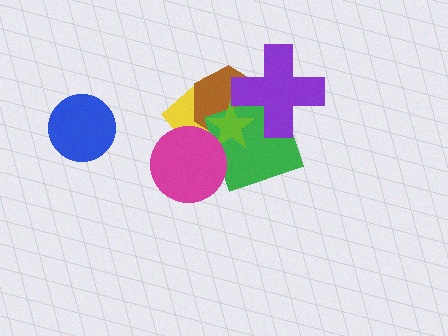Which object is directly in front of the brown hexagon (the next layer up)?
The green square is directly in front of the brown hexagon.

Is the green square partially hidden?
Yes, it is partially covered by another shape.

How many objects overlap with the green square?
4 objects overlap with the green square.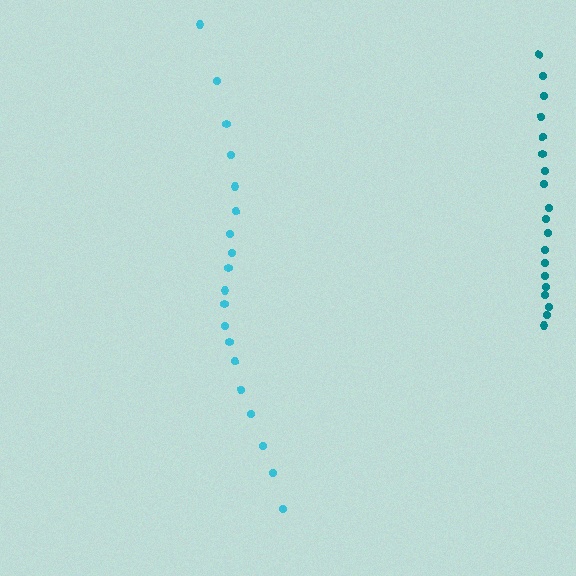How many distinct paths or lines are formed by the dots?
There are 2 distinct paths.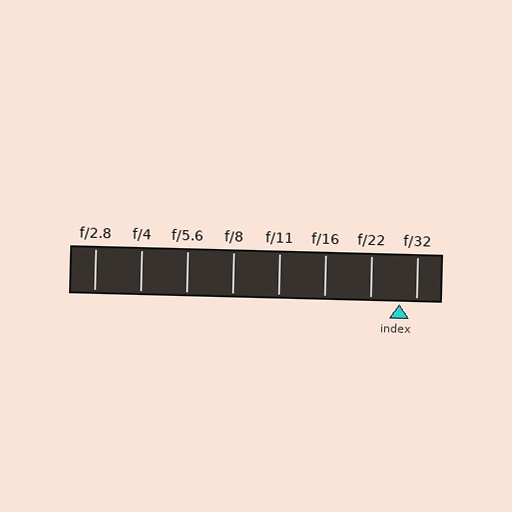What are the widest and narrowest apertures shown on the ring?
The widest aperture shown is f/2.8 and the narrowest is f/32.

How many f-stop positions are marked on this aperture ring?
There are 8 f-stop positions marked.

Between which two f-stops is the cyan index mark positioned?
The index mark is between f/22 and f/32.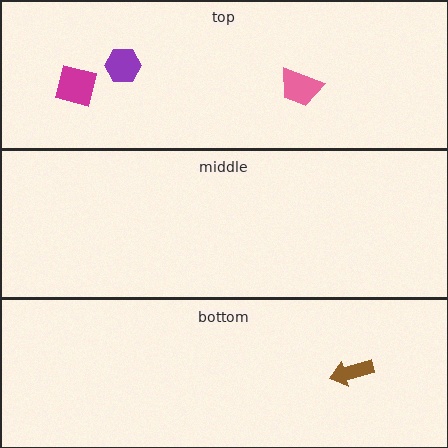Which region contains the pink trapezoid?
The top region.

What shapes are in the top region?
The purple hexagon, the pink trapezoid, the magenta square.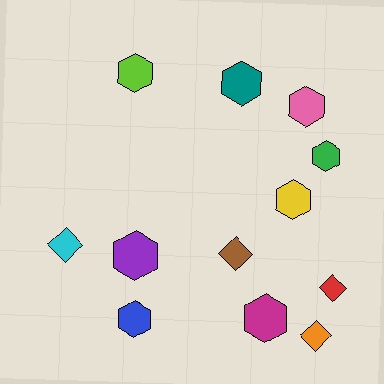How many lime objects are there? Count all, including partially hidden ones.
There is 1 lime object.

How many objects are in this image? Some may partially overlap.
There are 12 objects.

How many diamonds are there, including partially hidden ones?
There are 4 diamonds.